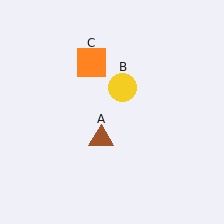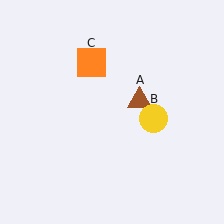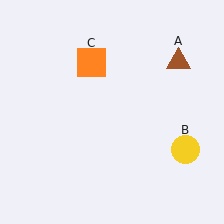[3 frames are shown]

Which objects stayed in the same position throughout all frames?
Orange square (object C) remained stationary.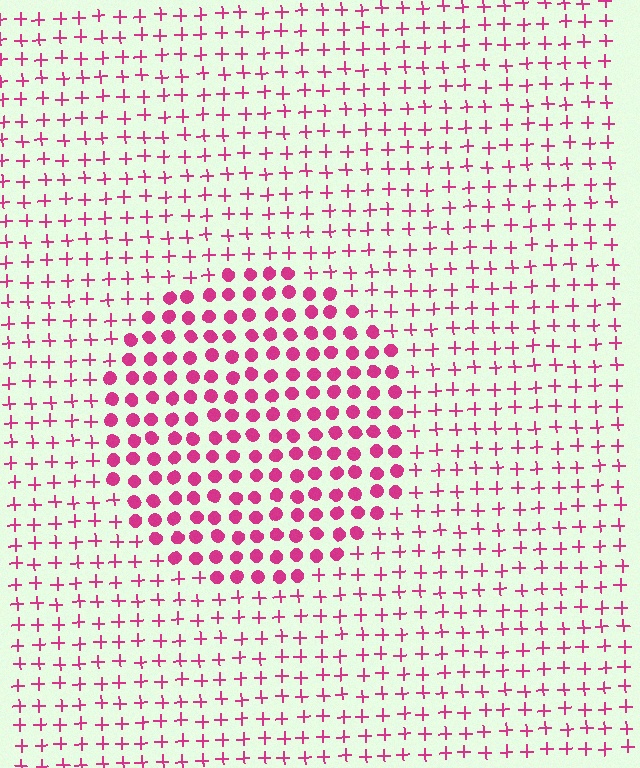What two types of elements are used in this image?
The image uses circles inside the circle region and plus signs outside it.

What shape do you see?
I see a circle.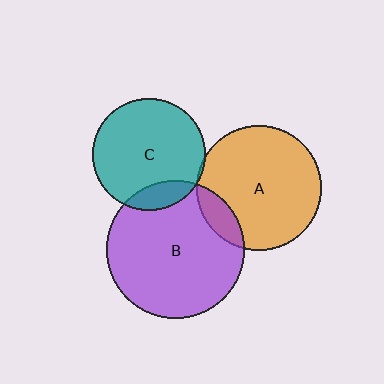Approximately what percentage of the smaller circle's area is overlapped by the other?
Approximately 5%.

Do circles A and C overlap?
Yes.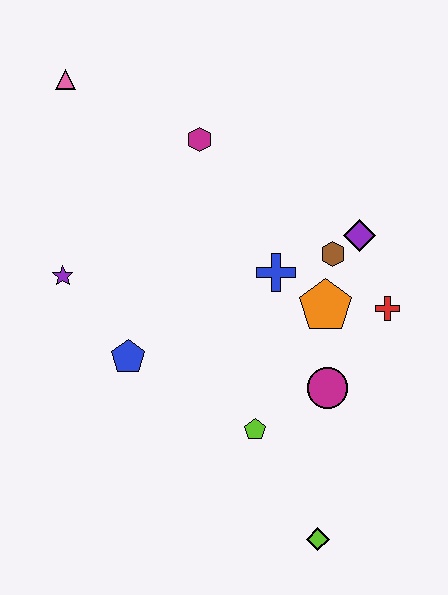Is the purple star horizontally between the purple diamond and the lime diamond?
No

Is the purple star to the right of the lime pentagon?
No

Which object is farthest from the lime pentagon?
The pink triangle is farthest from the lime pentagon.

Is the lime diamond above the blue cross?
No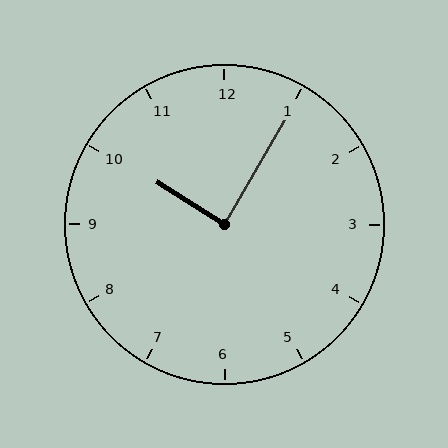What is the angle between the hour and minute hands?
Approximately 88 degrees.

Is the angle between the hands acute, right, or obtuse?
It is right.